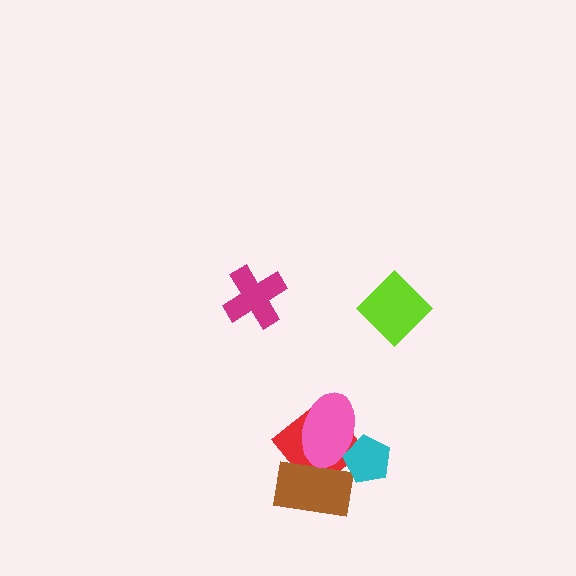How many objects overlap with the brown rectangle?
2 objects overlap with the brown rectangle.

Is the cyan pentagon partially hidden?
No, no other shape covers it.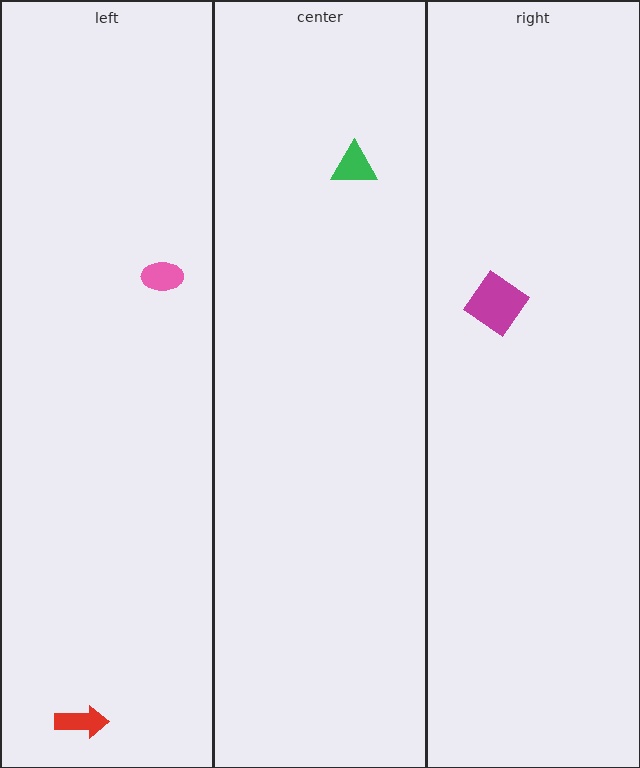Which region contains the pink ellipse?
The left region.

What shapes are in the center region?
The green triangle.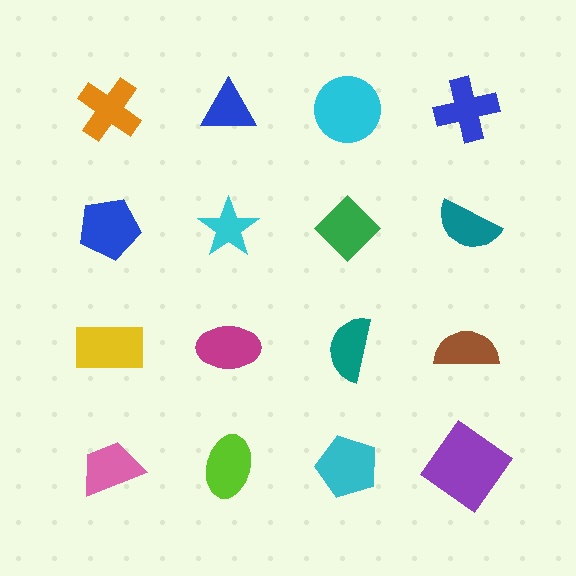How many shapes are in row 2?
4 shapes.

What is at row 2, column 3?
A green diamond.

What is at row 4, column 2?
A lime ellipse.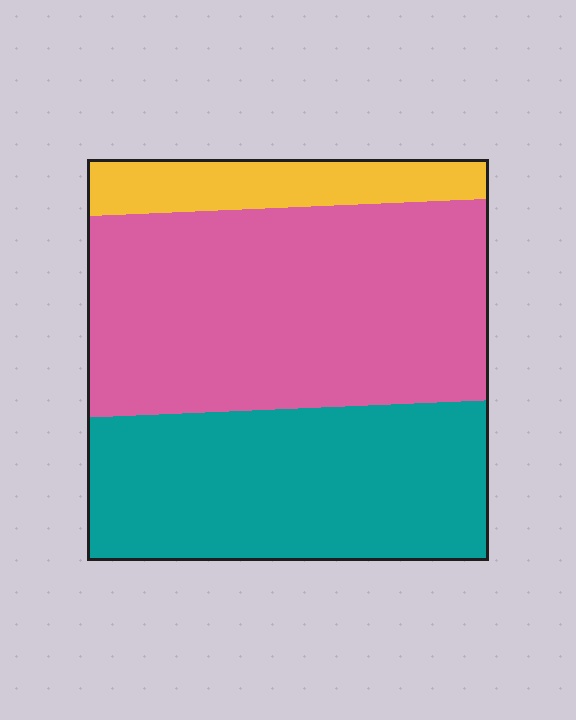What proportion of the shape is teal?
Teal takes up about three eighths (3/8) of the shape.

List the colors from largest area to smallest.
From largest to smallest: pink, teal, yellow.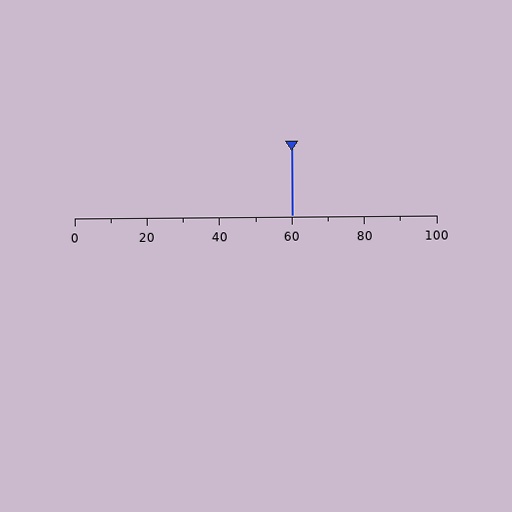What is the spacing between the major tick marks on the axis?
The major ticks are spaced 20 apart.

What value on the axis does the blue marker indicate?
The marker indicates approximately 60.